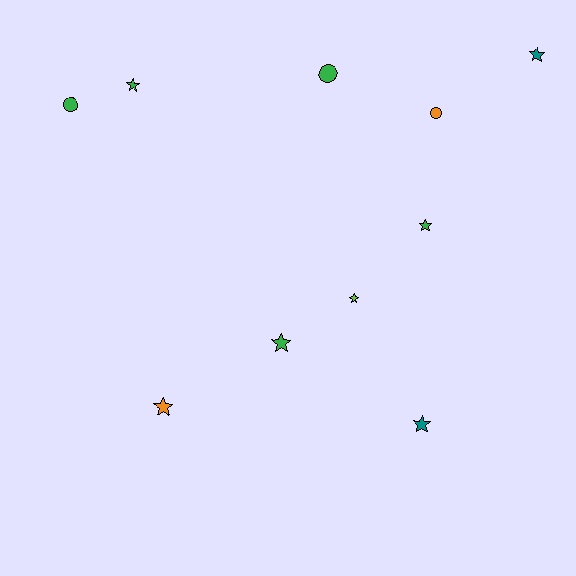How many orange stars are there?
There is 1 orange star.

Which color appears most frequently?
Green, with 5 objects.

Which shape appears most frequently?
Star, with 7 objects.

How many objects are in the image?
There are 10 objects.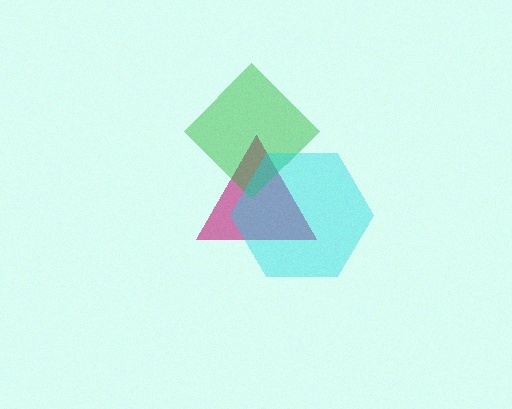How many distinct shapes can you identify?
There are 3 distinct shapes: a magenta triangle, a green diamond, a cyan hexagon.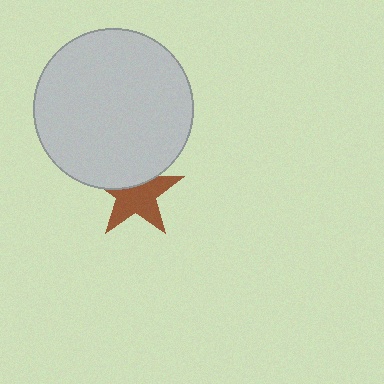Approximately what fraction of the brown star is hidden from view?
Roughly 36% of the brown star is hidden behind the light gray circle.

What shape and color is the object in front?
The object in front is a light gray circle.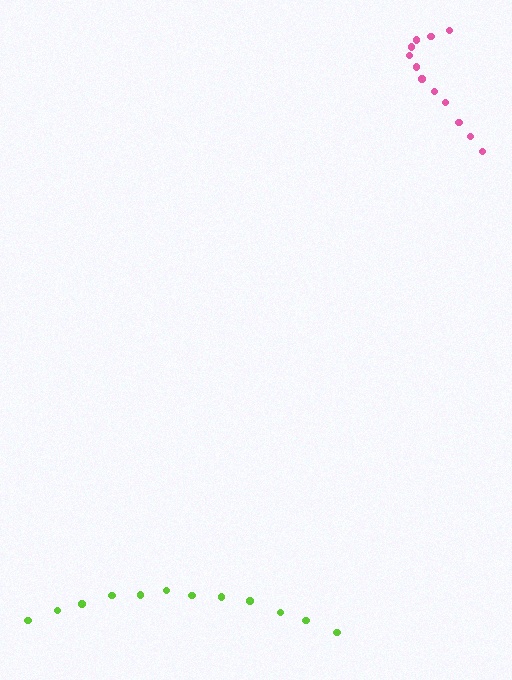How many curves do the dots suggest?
There are 2 distinct paths.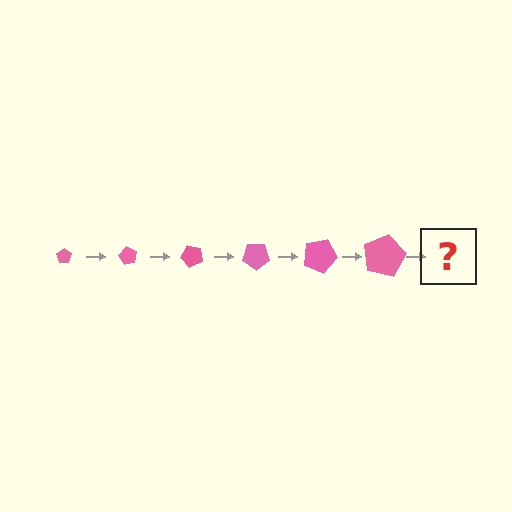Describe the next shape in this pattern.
It should be a pentagon, larger than the previous one and rotated 360 degrees from the start.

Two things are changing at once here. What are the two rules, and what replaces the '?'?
The two rules are that the pentagon grows larger each step and it rotates 60 degrees each step. The '?' should be a pentagon, larger than the previous one and rotated 360 degrees from the start.